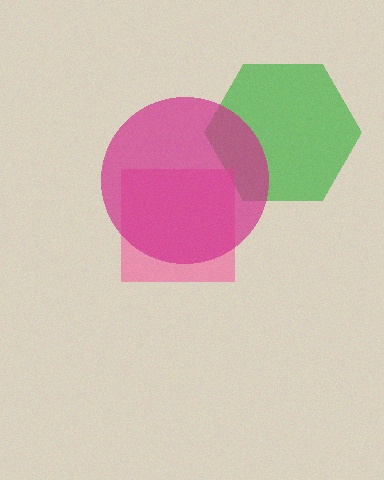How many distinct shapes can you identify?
There are 3 distinct shapes: a green hexagon, a pink square, a magenta circle.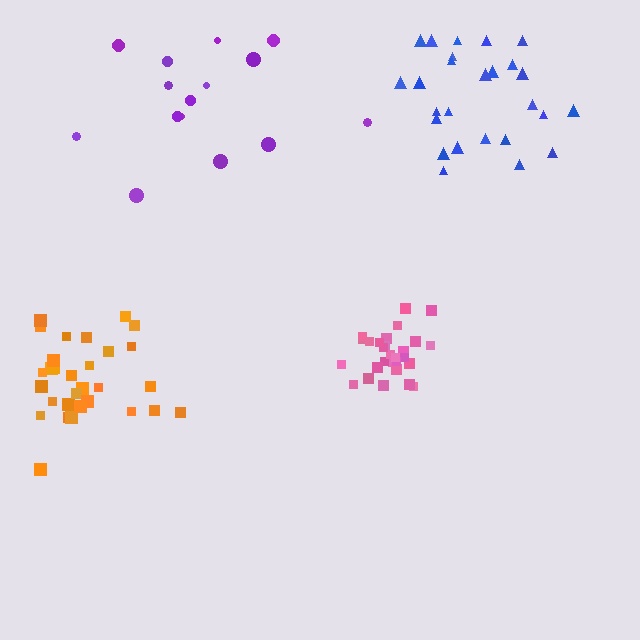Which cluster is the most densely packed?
Pink.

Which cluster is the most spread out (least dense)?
Purple.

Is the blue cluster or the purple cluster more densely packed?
Blue.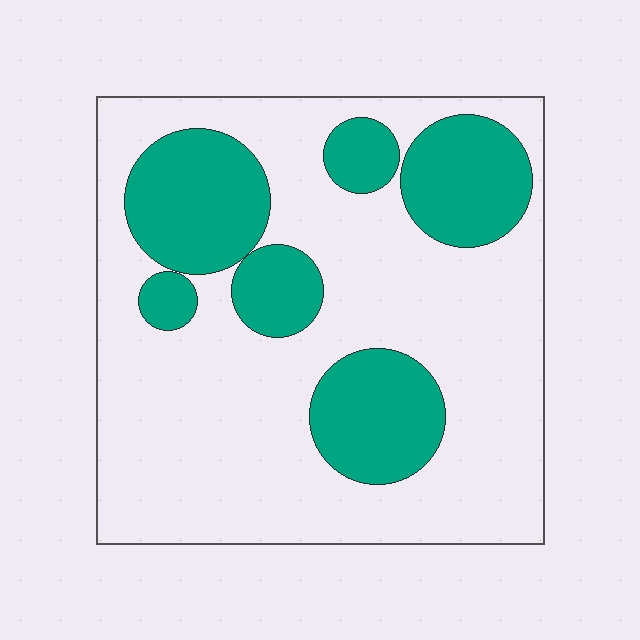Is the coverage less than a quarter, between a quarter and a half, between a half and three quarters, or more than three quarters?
Between a quarter and a half.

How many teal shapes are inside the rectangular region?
6.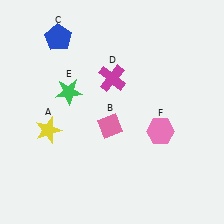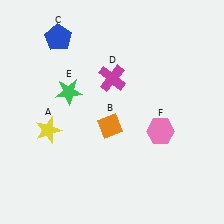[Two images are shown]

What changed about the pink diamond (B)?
In Image 1, B is pink. In Image 2, it changed to orange.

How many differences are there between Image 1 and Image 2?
There is 1 difference between the two images.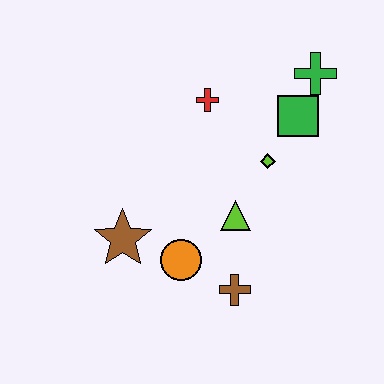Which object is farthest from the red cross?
The brown cross is farthest from the red cross.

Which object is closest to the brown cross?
The orange circle is closest to the brown cross.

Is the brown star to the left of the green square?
Yes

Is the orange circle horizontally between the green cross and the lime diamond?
No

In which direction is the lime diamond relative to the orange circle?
The lime diamond is above the orange circle.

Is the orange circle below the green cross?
Yes